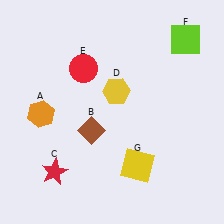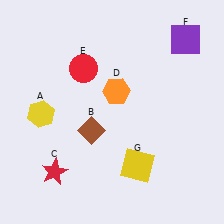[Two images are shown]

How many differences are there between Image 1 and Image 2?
There are 3 differences between the two images.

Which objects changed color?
A changed from orange to yellow. D changed from yellow to orange. F changed from lime to purple.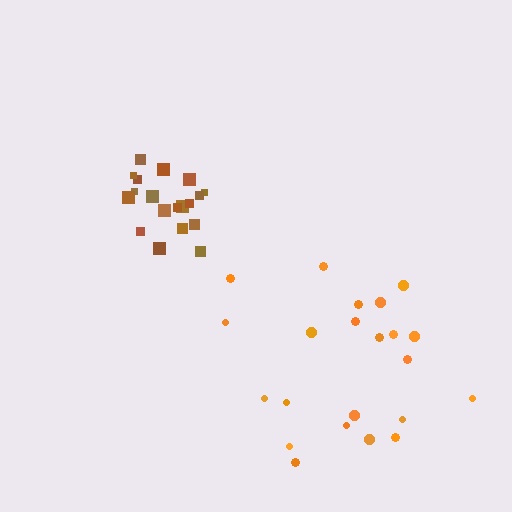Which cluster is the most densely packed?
Brown.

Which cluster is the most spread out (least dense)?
Orange.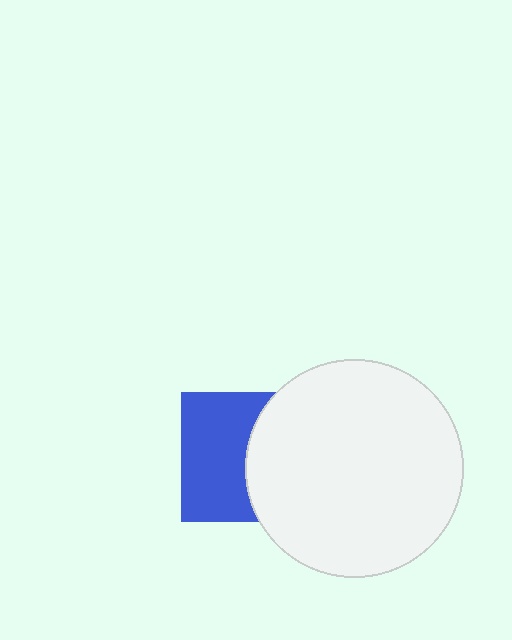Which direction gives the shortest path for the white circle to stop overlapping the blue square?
Moving right gives the shortest separation.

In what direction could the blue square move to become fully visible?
The blue square could move left. That would shift it out from behind the white circle entirely.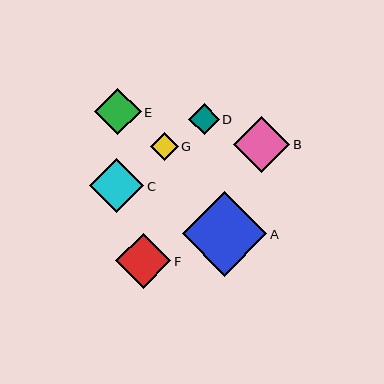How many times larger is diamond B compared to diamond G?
Diamond B is approximately 2.0 times the size of diamond G.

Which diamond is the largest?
Diamond A is the largest with a size of approximately 84 pixels.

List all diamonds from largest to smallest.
From largest to smallest: A, B, F, C, E, D, G.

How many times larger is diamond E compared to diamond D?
Diamond E is approximately 1.5 times the size of diamond D.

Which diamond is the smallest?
Diamond G is the smallest with a size of approximately 28 pixels.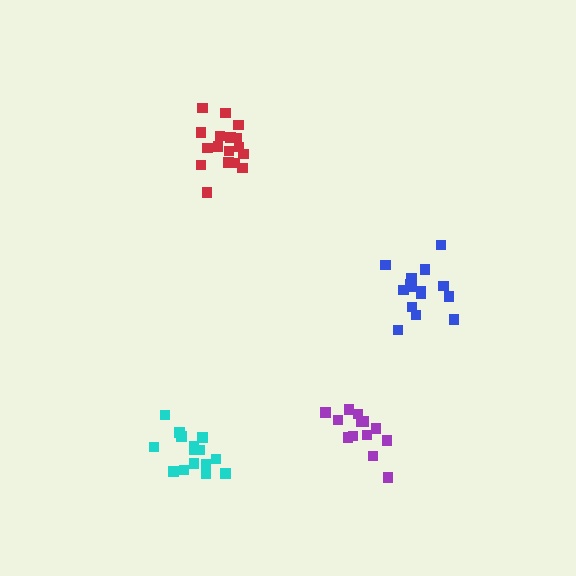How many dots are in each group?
Group 1: 16 dots, Group 2: 17 dots, Group 3: 13 dots, Group 4: 15 dots (61 total).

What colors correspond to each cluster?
The clusters are colored: blue, red, purple, cyan.